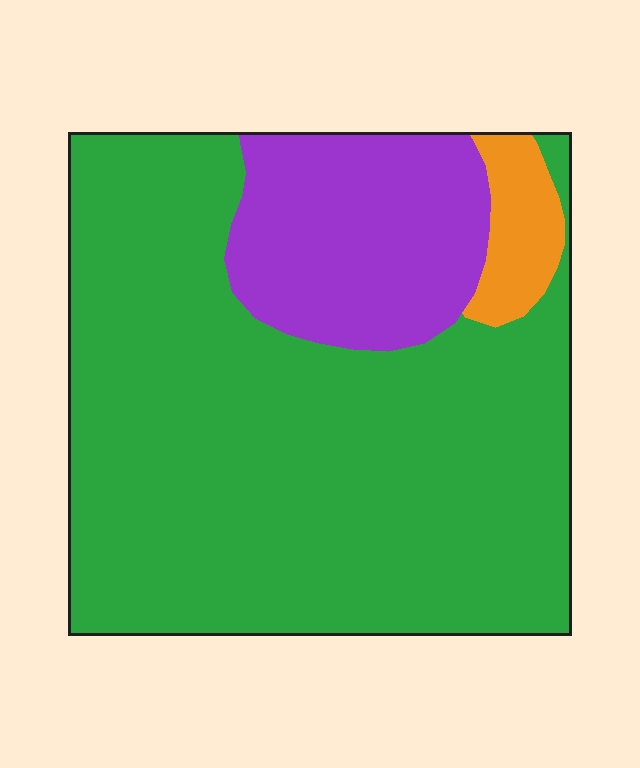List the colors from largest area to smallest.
From largest to smallest: green, purple, orange.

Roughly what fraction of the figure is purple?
Purple takes up about one fifth (1/5) of the figure.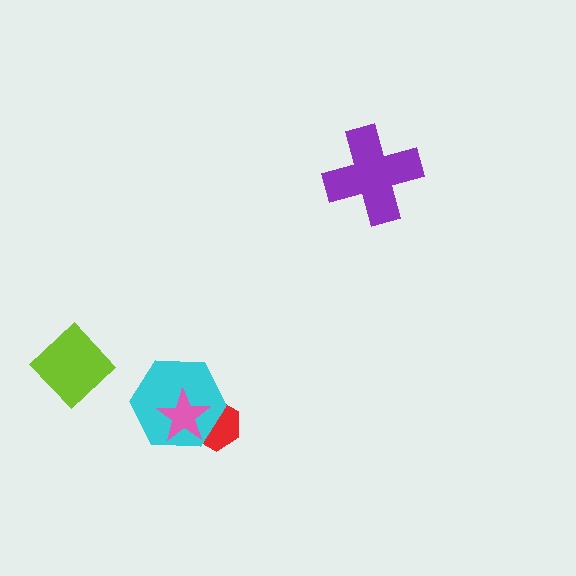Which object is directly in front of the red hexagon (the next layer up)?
The cyan hexagon is directly in front of the red hexagon.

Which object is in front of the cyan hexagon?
The pink star is in front of the cyan hexagon.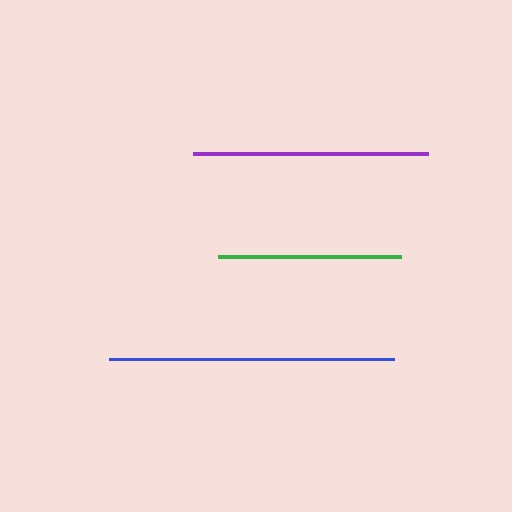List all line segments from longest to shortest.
From longest to shortest: blue, purple, green.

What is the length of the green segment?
The green segment is approximately 183 pixels long.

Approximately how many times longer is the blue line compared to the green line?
The blue line is approximately 1.6 times the length of the green line.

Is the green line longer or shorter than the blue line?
The blue line is longer than the green line.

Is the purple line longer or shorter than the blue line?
The blue line is longer than the purple line.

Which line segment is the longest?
The blue line is the longest at approximately 285 pixels.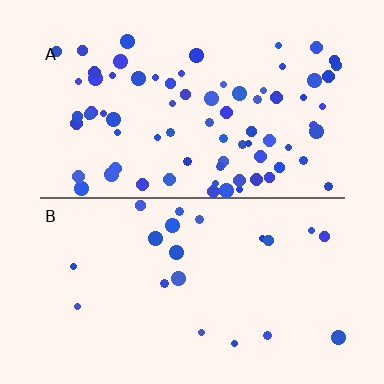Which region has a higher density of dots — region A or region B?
A (the top).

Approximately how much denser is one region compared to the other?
Approximately 3.6× — region A over region B.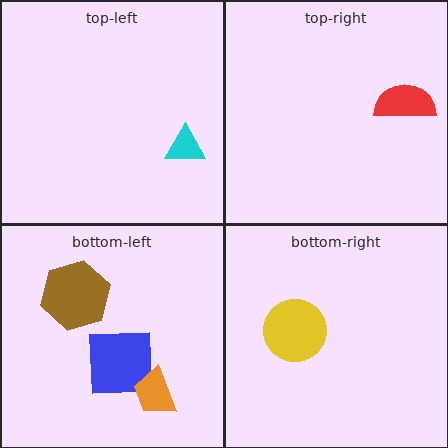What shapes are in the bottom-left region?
The blue square, the orange trapezoid, the brown hexagon.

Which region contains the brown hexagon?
The bottom-left region.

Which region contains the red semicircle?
The top-right region.